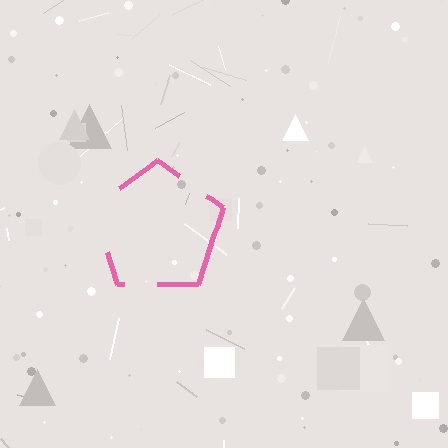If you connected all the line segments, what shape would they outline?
They would outline a pentagon.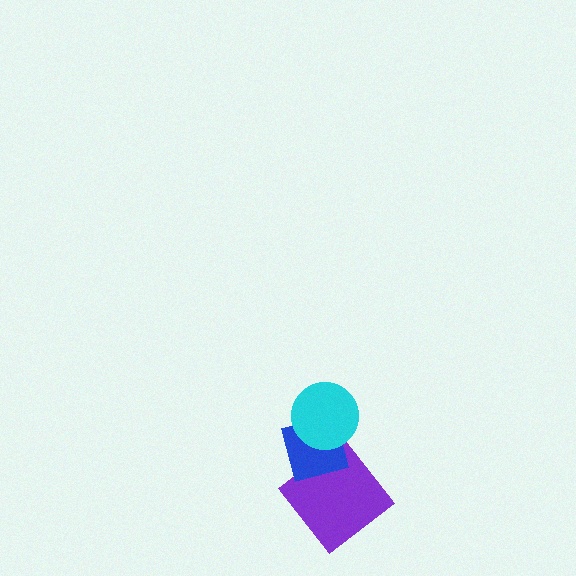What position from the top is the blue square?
The blue square is 2nd from the top.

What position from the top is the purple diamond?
The purple diamond is 3rd from the top.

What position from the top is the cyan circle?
The cyan circle is 1st from the top.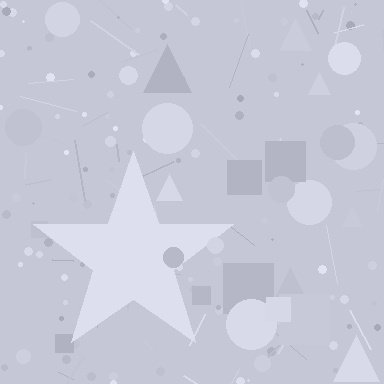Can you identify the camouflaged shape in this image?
The camouflaged shape is a star.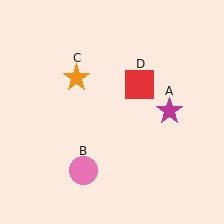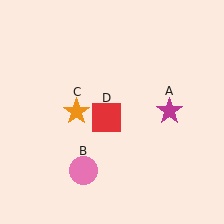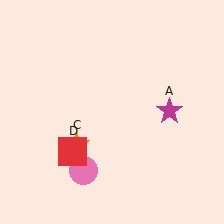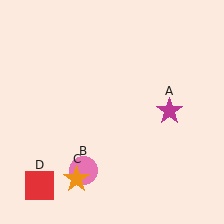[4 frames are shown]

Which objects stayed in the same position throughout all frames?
Magenta star (object A) and pink circle (object B) remained stationary.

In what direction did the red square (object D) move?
The red square (object D) moved down and to the left.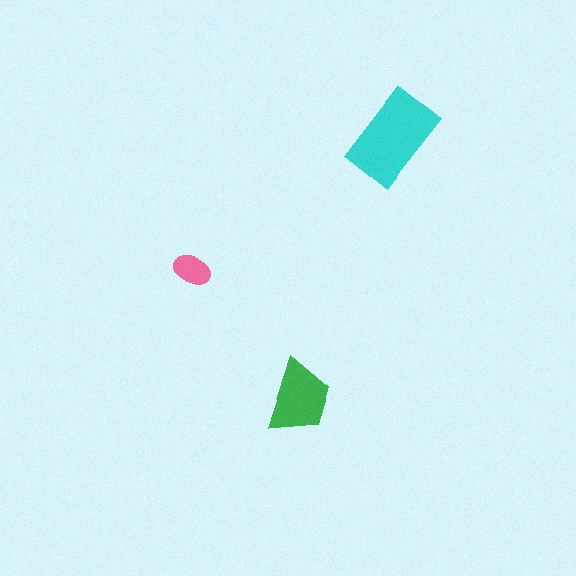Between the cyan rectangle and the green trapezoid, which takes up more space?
The cyan rectangle.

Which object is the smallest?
The pink ellipse.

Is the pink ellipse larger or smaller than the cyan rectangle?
Smaller.